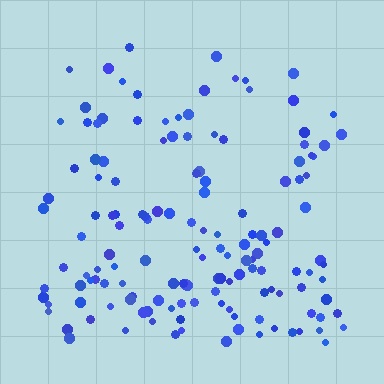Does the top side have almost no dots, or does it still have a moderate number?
Still a moderate number, just noticeably fewer than the bottom.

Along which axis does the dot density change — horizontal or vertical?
Vertical.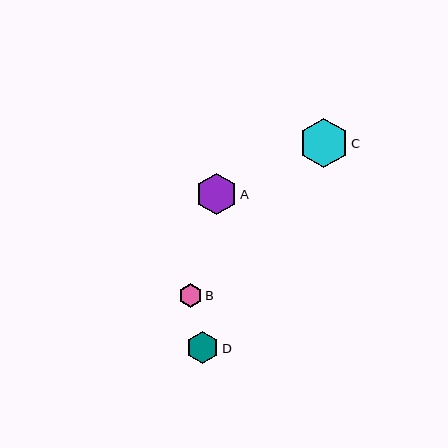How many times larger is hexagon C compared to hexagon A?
Hexagon C is approximately 1.2 times the size of hexagon A.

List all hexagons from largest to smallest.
From largest to smallest: C, A, D, B.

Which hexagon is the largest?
Hexagon C is the largest with a size of approximately 49 pixels.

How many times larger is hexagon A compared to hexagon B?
Hexagon A is approximately 1.8 times the size of hexagon B.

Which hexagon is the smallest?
Hexagon B is the smallest with a size of approximately 24 pixels.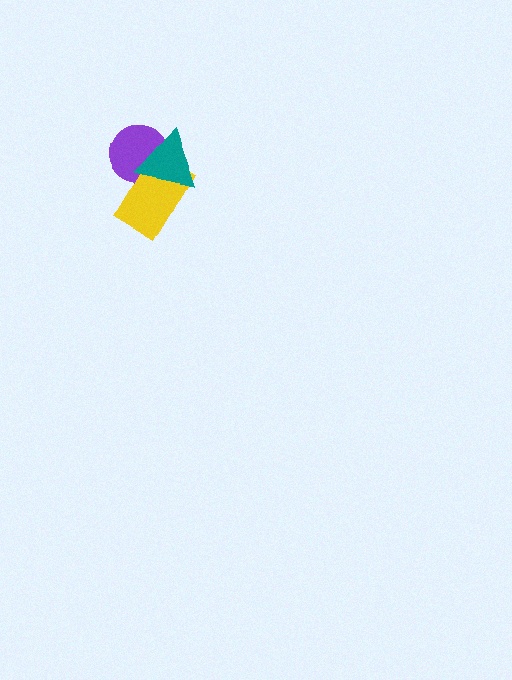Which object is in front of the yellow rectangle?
The teal triangle is in front of the yellow rectangle.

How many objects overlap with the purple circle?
2 objects overlap with the purple circle.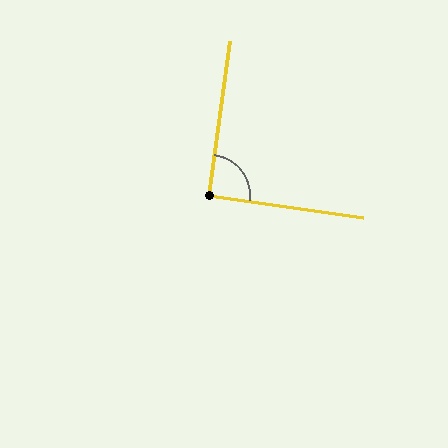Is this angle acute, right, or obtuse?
It is approximately a right angle.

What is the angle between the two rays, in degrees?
Approximately 90 degrees.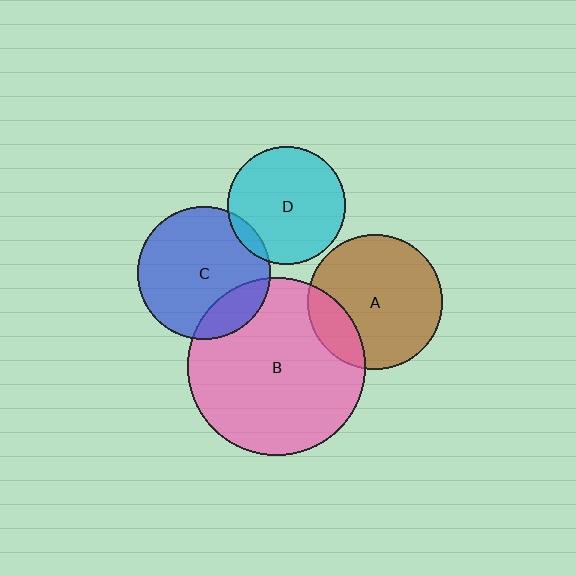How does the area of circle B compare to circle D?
Approximately 2.3 times.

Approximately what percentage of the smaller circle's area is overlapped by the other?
Approximately 20%.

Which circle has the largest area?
Circle B (pink).